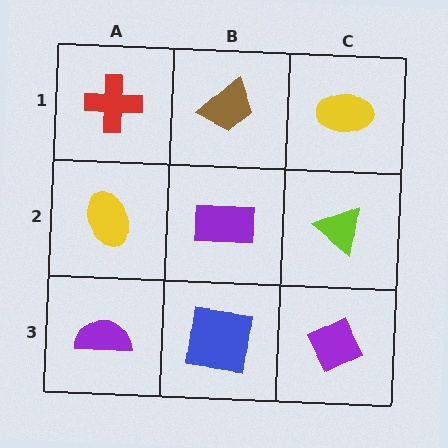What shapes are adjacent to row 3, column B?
A purple rectangle (row 2, column B), a purple semicircle (row 3, column A), a purple diamond (row 3, column C).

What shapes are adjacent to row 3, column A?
A yellow ellipse (row 2, column A), a blue square (row 3, column B).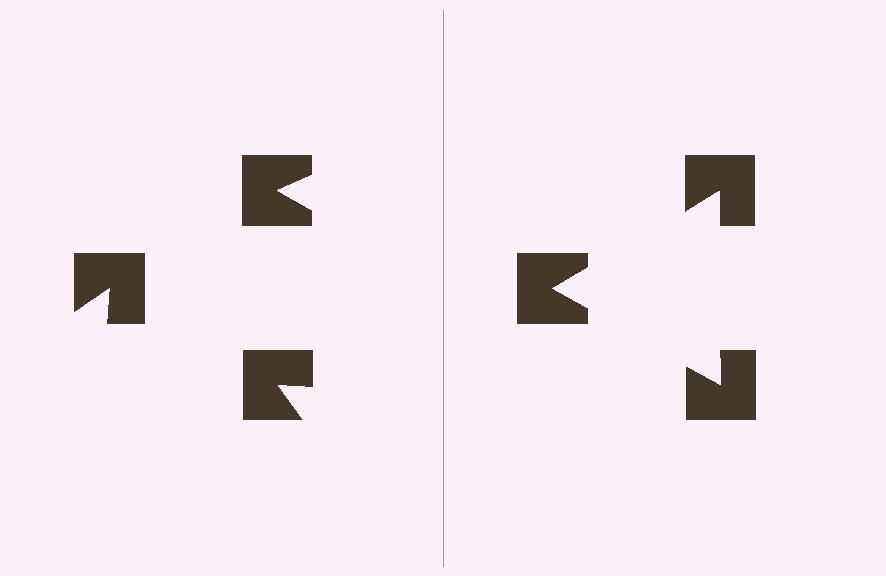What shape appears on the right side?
An illusory triangle.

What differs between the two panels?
The notched squares are positioned identically on both sides; only the wedge orientations differ. On the right they align to a triangle; on the left they are misaligned.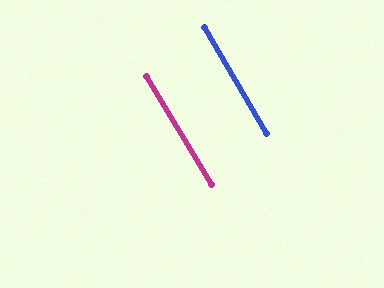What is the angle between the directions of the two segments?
Approximately 0 degrees.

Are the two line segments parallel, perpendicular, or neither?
Parallel — their directions differ by only 0.4°.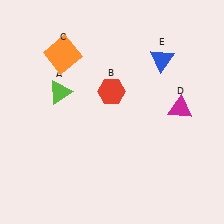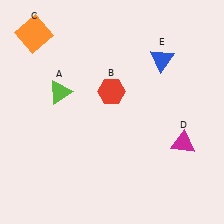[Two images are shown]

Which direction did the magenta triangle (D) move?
The magenta triangle (D) moved down.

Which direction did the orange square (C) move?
The orange square (C) moved left.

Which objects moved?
The objects that moved are: the orange square (C), the magenta triangle (D).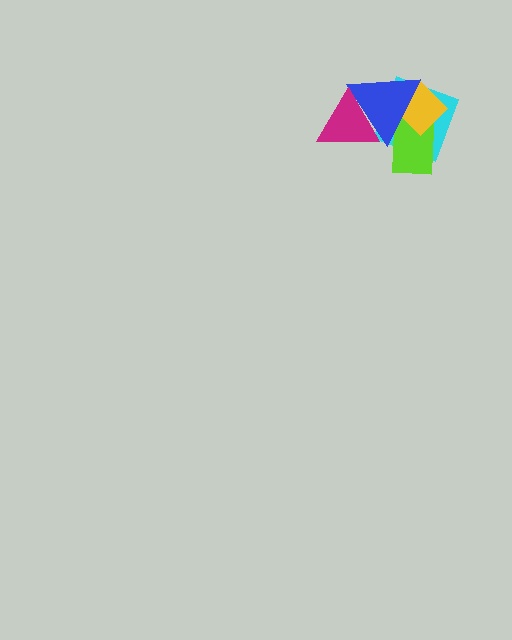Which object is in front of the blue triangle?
The magenta triangle is in front of the blue triangle.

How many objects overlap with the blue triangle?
4 objects overlap with the blue triangle.